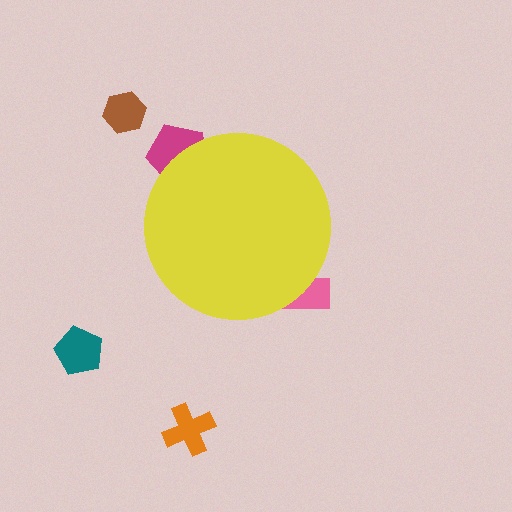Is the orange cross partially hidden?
No, the orange cross is fully visible.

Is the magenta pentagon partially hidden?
Yes, the magenta pentagon is partially hidden behind the yellow circle.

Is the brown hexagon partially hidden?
No, the brown hexagon is fully visible.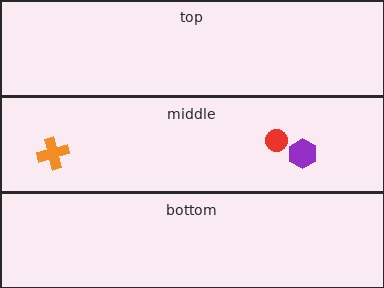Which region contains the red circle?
The middle region.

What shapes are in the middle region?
The purple hexagon, the red circle, the orange cross.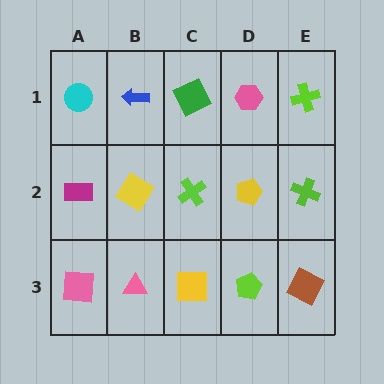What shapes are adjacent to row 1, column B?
A yellow diamond (row 2, column B), a cyan circle (row 1, column A), a green square (row 1, column C).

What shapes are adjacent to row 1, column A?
A magenta rectangle (row 2, column A), a blue arrow (row 1, column B).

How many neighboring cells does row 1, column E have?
2.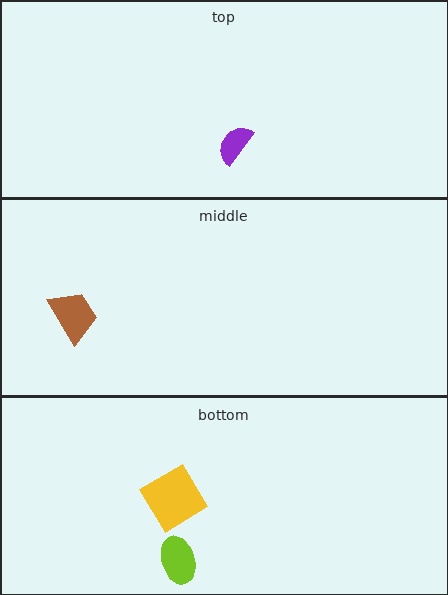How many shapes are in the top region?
1.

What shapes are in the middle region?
The brown trapezoid.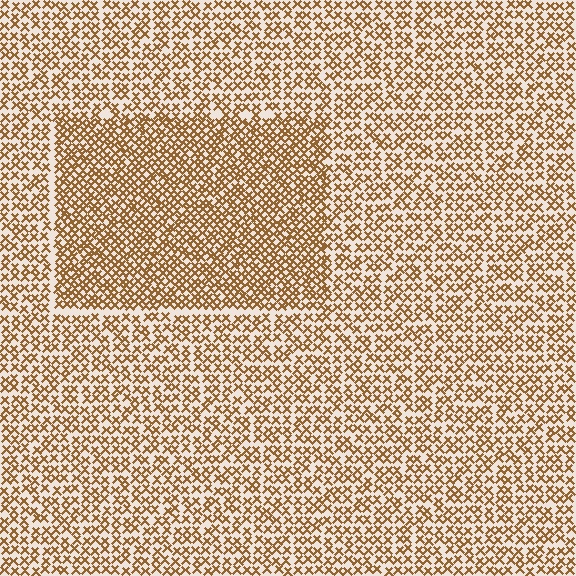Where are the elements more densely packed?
The elements are more densely packed inside the rectangle boundary.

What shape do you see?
I see a rectangle.